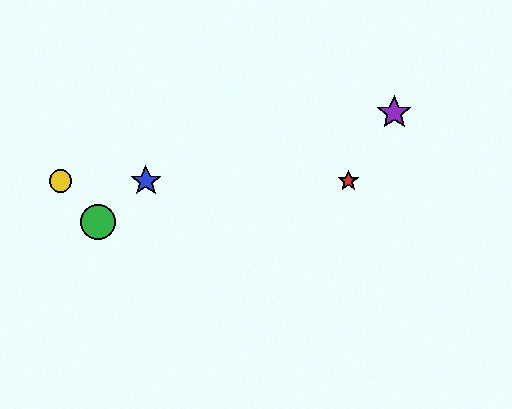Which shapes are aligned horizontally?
The red star, the blue star, the yellow circle are aligned horizontally.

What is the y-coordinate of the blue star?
The blue star is at y≈181.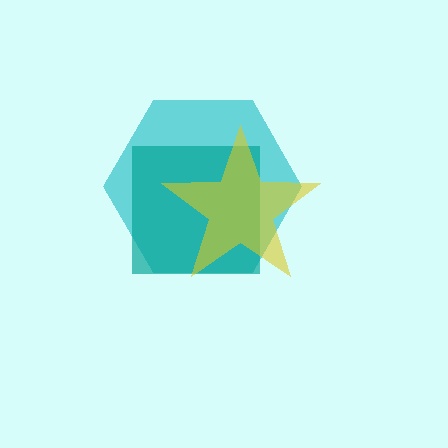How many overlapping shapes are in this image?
There are 3 overlapping shapes in the image.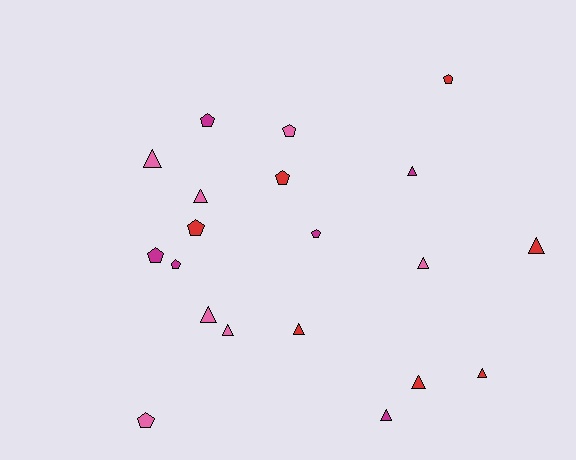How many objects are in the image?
There are 20 objects.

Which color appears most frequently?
Pink, with 7 objects.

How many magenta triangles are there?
There are 2 magenta triangles.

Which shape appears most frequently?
Triangle, with 11 objects.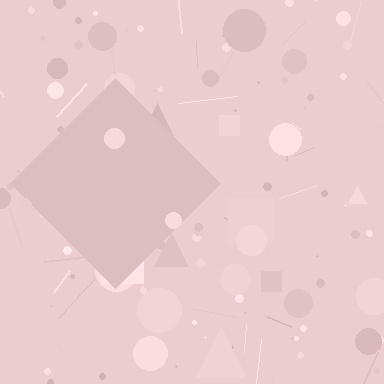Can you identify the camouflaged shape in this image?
The camouflaged shape is a diamond.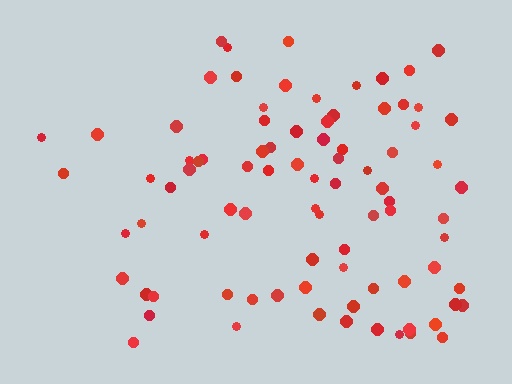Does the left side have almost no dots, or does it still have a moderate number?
Still a moderate number, just noticeably fewer than the right.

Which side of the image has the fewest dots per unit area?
The left.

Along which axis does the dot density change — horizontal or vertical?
Horizontal.